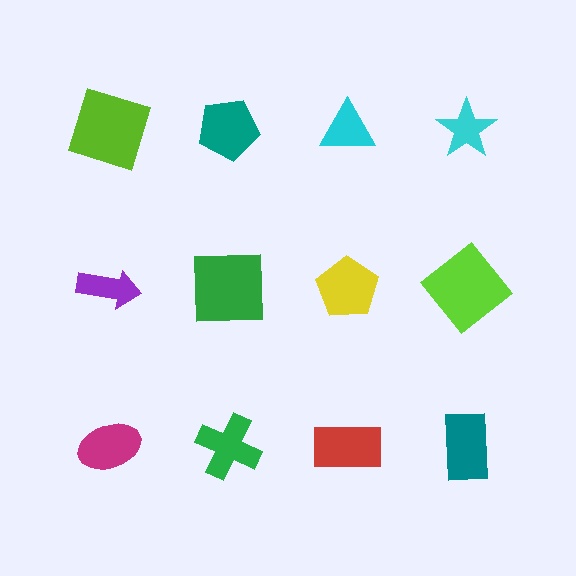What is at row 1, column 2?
A teal pentagon.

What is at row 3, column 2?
A green cross.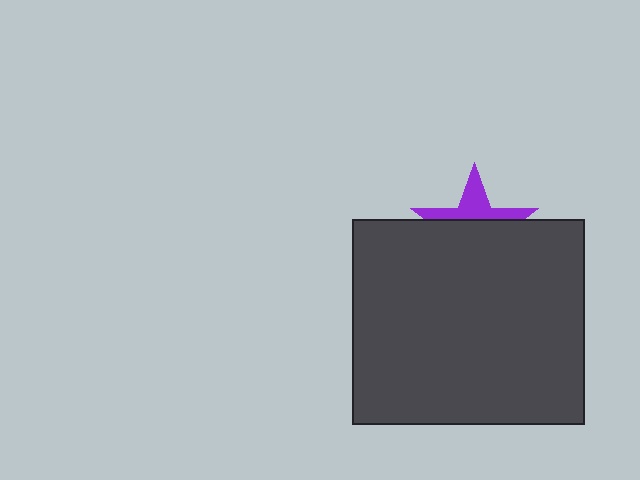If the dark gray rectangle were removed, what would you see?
You would see the complete purple star.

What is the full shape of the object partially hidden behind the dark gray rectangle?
The partially hidden object is a purple star.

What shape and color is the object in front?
The object in front is a dark gray rectangle.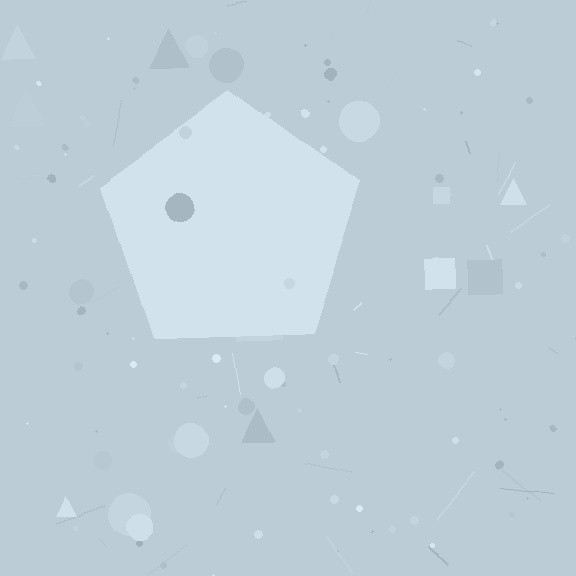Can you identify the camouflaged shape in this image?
The camouflaged shape is a pentagon.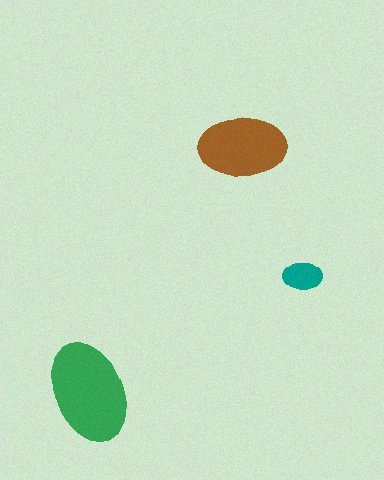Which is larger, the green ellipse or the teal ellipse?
The green one.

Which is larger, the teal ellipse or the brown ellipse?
The brown one.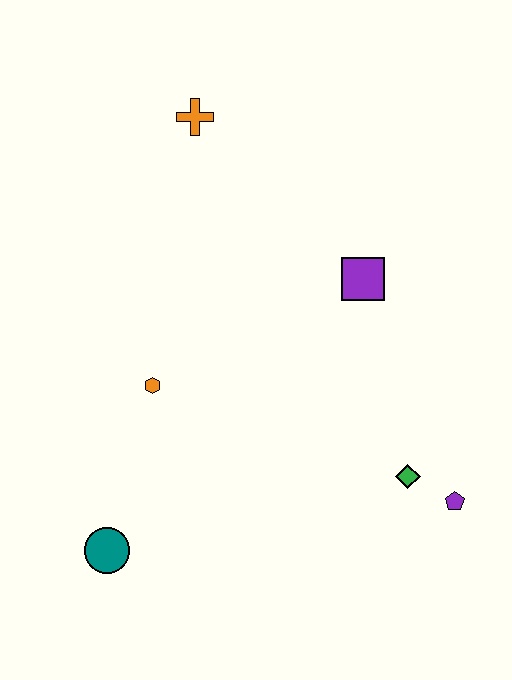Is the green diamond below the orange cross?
Yes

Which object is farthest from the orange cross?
The purple pentagon is farthest from the orange cross.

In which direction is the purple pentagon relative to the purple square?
The purple pentagon is below the purple square.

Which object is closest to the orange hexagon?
The teal circle is closest to the orange hexagon.